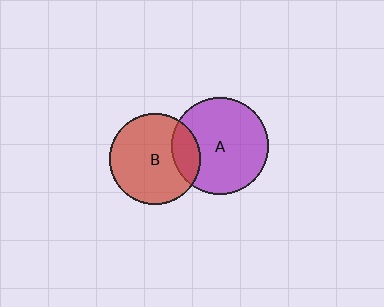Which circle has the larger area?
Circle A (purple).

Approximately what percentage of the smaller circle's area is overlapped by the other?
Approximately 20%.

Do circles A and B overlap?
Yes.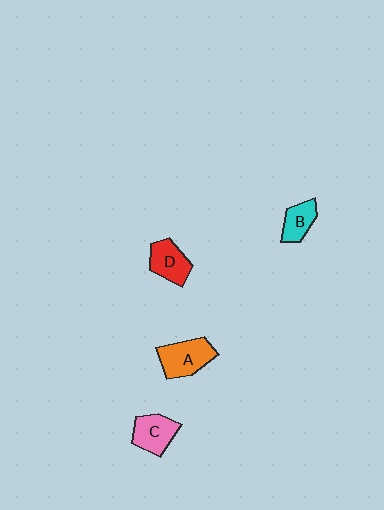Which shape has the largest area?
Shape A (orange).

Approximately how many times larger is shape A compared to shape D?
Approximately 1.2 times.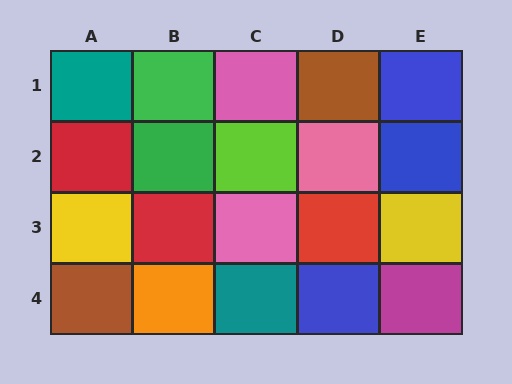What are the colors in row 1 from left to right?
Teal, green, pink, brown, blue.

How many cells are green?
2 cells are green.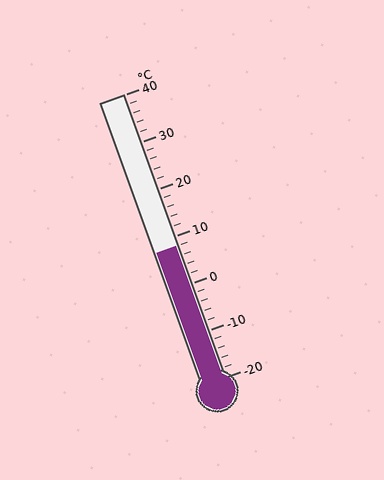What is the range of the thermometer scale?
The thermometer scale ranges from -20°C to 40°C.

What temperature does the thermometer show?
The thermometer shows approximately 8°C.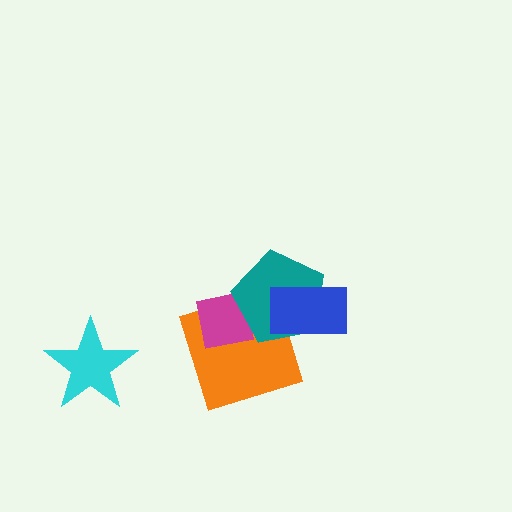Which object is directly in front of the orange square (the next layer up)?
The magenta square is directly in front of the orange square.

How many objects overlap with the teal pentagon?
3 objects overlap with the teal pentagon.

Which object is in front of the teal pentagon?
The blue rectangle is in front of the teal pentagon.